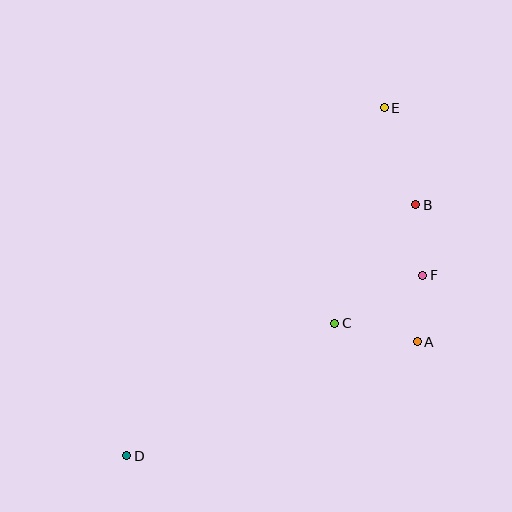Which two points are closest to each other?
Points A and F are closest to each other.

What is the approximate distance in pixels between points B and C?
The distance between B and C is approximately 143 pixels.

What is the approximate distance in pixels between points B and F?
The distance between B and F is approximately 71 pixels.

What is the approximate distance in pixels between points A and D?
The distance between A and D is approximately 312 pixels.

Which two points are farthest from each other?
Points D and E are farthest from each other.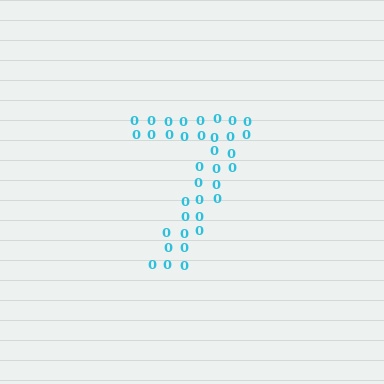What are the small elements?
The small elements are digit 0's.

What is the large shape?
The large shape is the digit 7.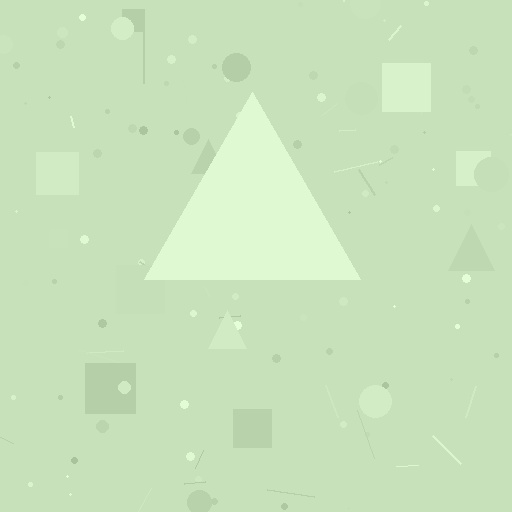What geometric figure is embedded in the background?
A triangle is embedded in the background.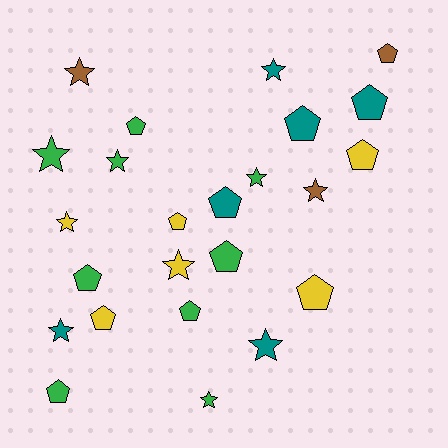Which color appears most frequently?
Green, with 9 objects.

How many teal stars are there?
There are 3 teal stars.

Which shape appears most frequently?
Pentagon, with 13 objects.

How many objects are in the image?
There are 24 objects.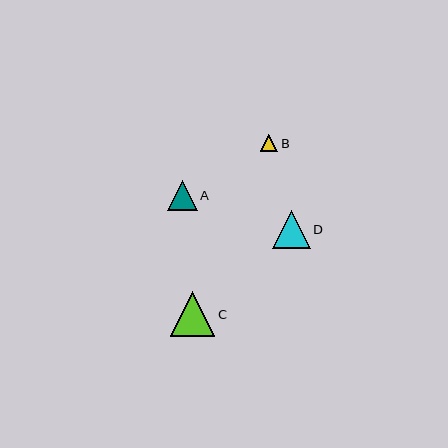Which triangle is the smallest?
Triangle B is the smallest with a size of approximately 17 pixels.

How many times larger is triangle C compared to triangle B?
Triangle C is approximately 2.6 times the size of triangle B.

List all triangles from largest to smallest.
From largest to smallest: C, D, A, B.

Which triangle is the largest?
Triangle C is the largest with a size of approximately 44 pixels.